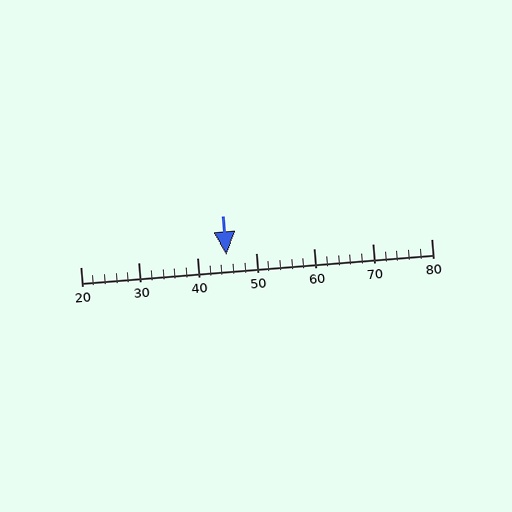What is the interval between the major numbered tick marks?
The major tick marks are spaced 10 units apart.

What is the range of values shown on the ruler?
The ruler shows values from 20 to 80.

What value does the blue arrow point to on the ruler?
The blue arrow points to approximately 45.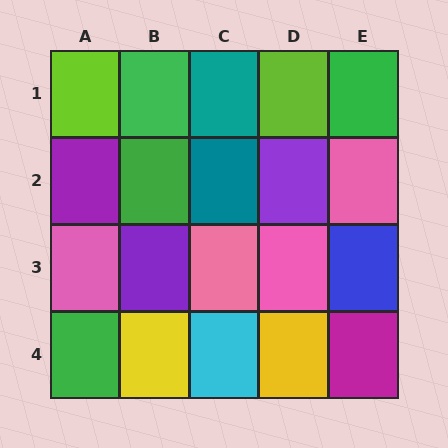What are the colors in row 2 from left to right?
Purple, green, teal, purple, pink.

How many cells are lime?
2 cells are lime.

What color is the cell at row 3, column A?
Pink.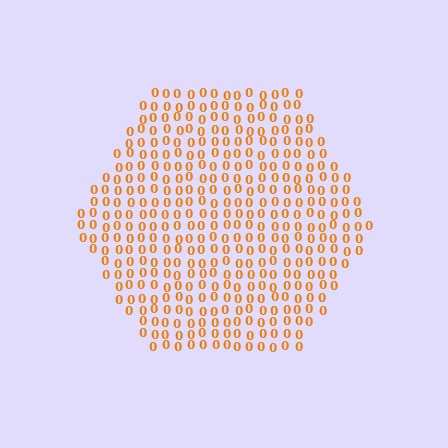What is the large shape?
The large shape is a hexagon.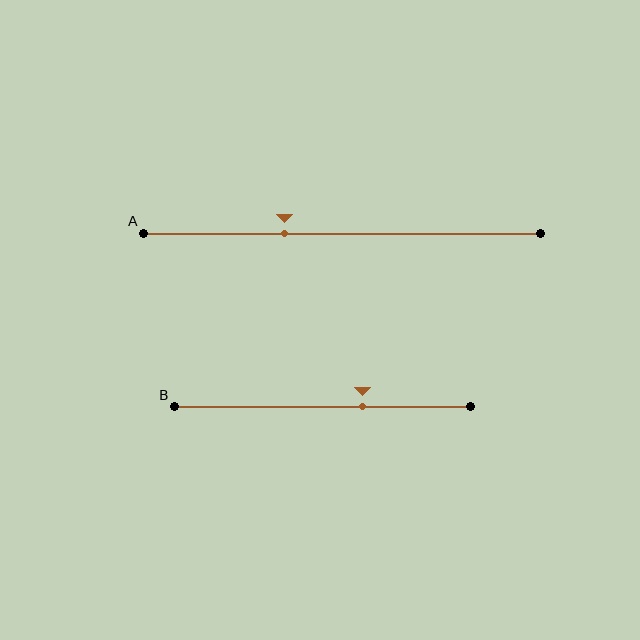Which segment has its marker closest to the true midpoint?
Segment B has its marker closest to the true midpoint.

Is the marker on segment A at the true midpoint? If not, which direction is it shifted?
No, the marker on segment A is shifted to the left by about 14% of the segment length.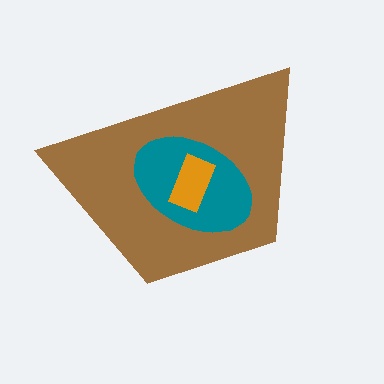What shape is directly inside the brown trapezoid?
The teal ellipse.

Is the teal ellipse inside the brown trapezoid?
Yes.